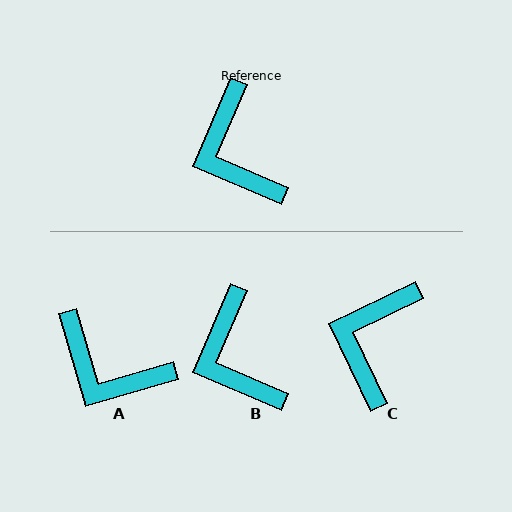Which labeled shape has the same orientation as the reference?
B.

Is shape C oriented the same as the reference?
No, it is off by about 41 degrees.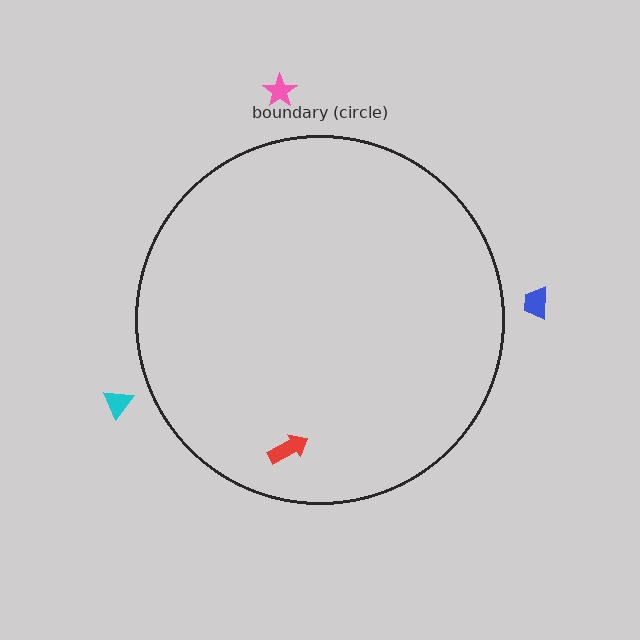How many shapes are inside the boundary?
1 inside, 3 outside.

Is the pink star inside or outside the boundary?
Outside.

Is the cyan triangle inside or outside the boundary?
Outside.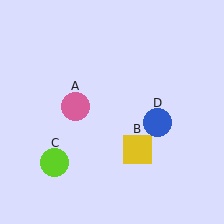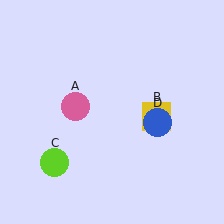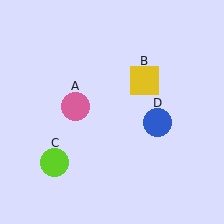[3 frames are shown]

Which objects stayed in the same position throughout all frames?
Pink circle (object A) and lime circle (object C) and blue circle (object D) remained stationary.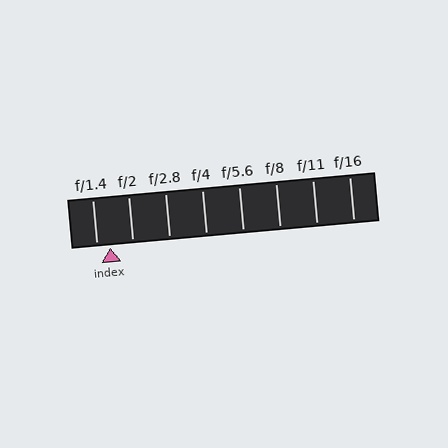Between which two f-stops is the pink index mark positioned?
The index mark is between f/1.4 and f/2.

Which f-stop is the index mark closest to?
The index mark is closest to f/1.4.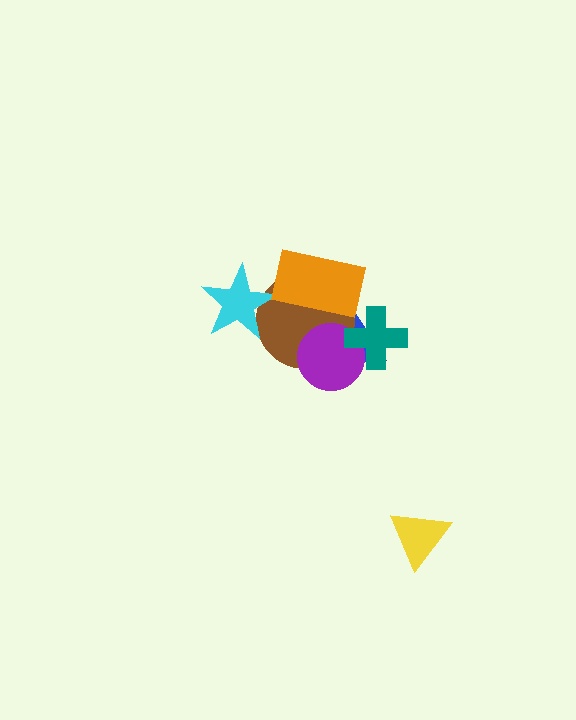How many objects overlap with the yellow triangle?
0 objects overlap with the yellow triangle.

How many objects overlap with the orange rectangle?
2 objects overlap with the orange rectangle.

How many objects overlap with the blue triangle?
4 objects overlap with the blue triangle.